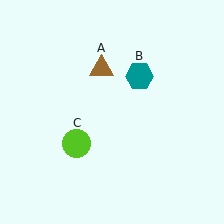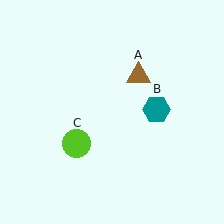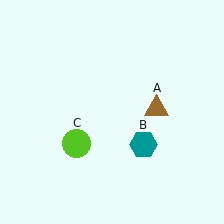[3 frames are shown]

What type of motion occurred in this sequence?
The brown triangle (object A), teal hexagon (object B) rotated clockwise around the center of the scene.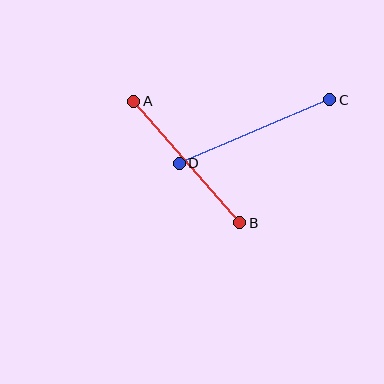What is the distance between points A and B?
The distance is approximately 161 pixels.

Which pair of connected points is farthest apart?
Points C and D are farthest apart.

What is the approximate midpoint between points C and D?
The midpoint is at approximately (254, 131) pixels.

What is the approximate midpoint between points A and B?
The midpoint is at approximately (187, 162) pixels.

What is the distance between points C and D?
The distance is approximately 163 pixels.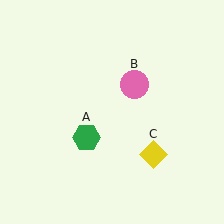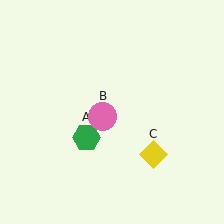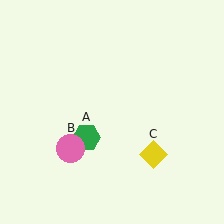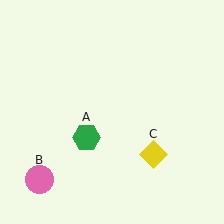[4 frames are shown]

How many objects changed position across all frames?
1 object changed position: pink circle (object B).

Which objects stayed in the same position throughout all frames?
Green hexagon (object A) and yellow diamond (object C) remained stationary.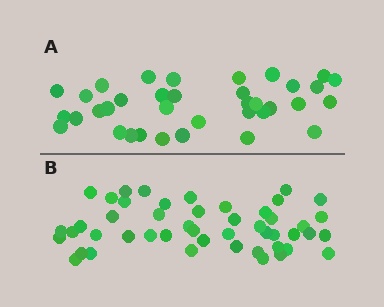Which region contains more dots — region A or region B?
Region B (the bottom region) has more dots.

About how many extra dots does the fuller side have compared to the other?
Region B has roughly 12 or so more dots than region A.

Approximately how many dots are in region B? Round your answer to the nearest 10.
About 50 dots. (The exact count is 48, which rounds to 50.)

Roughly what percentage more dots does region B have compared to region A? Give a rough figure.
About 35% more.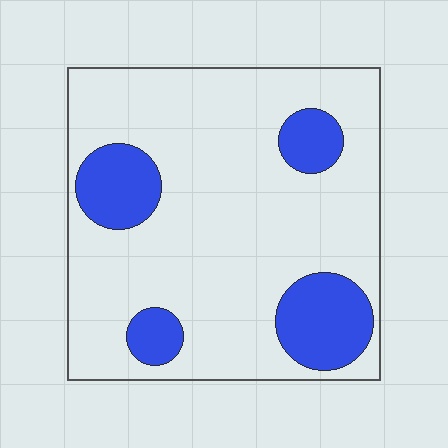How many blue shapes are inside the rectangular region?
4.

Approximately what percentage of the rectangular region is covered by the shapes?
Approximately 20%.